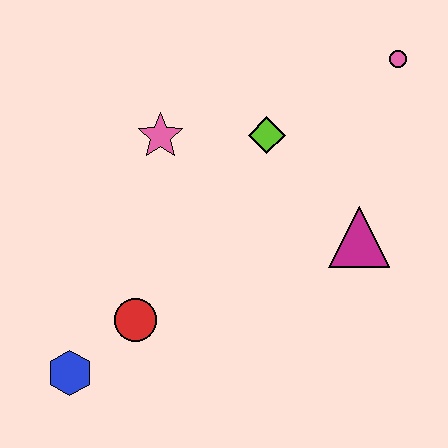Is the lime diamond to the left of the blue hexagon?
No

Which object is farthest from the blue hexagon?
The pink circle is farthest from the blue hexagon.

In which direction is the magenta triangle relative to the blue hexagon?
The magenta triangle is to the right of the blue hexagon.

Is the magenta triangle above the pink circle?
No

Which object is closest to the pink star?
The lime diamond is closest to the pink star.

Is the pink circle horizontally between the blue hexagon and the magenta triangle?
No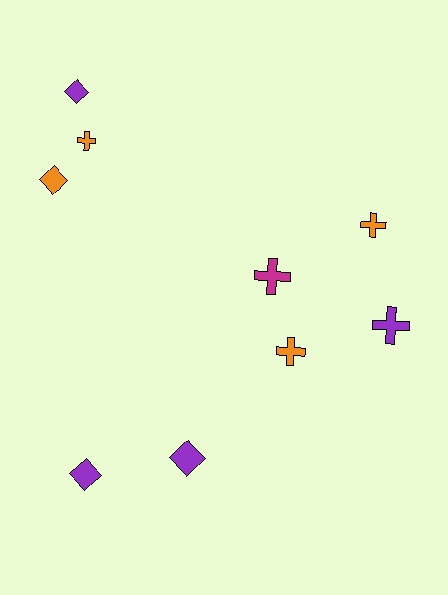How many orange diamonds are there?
There is 1 orange diamond.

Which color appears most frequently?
Purple, with 4 objects.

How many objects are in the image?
There are 9 objects.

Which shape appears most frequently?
Cross, with 5 objects.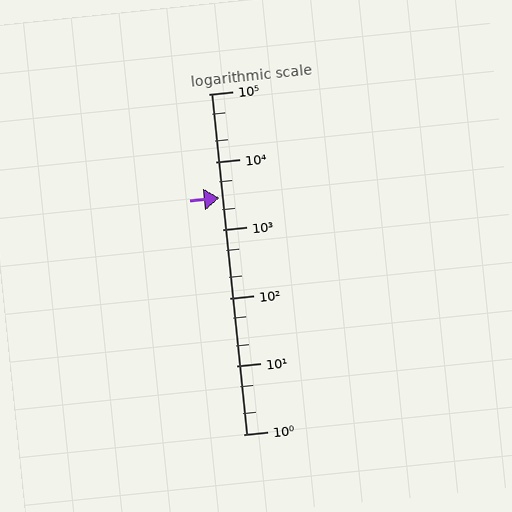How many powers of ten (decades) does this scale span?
The scale spans 5 decades, from 1 to 100000.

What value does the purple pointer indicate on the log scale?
The pointer indicates approximately 3000.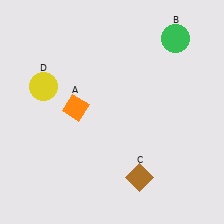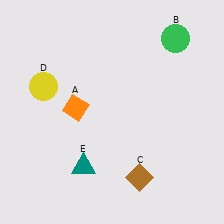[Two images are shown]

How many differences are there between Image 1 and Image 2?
There is 1 difference between the two images.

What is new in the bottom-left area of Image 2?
A teal triangle (E) was added in the bottom-left area of Image 2.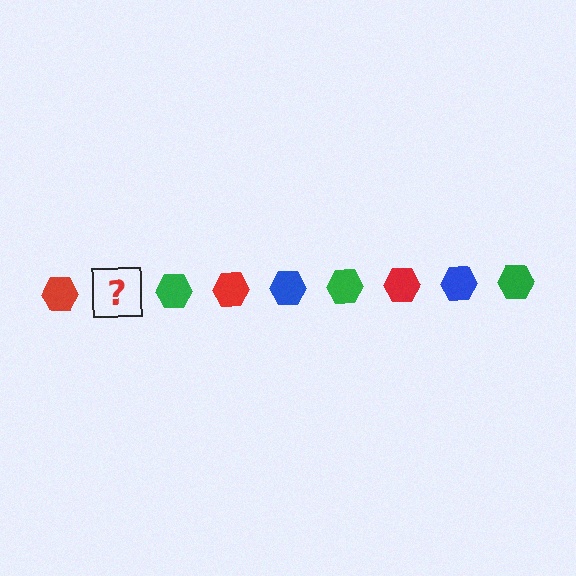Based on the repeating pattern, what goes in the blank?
The blank should be a blue hexagon.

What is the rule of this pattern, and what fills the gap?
The rule is that the pattern cycles through red, blue, green hexagons. The gap should be filled with a blue hexagon.